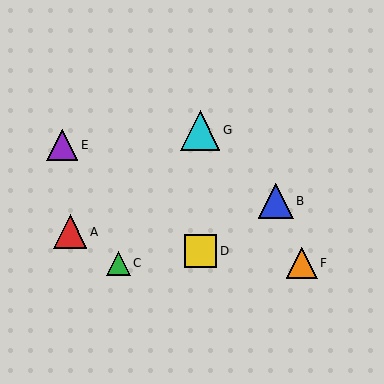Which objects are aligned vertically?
Objects D, G are aligned vertically.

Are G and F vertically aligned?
No, G is at x≈200 and F is at x≈302.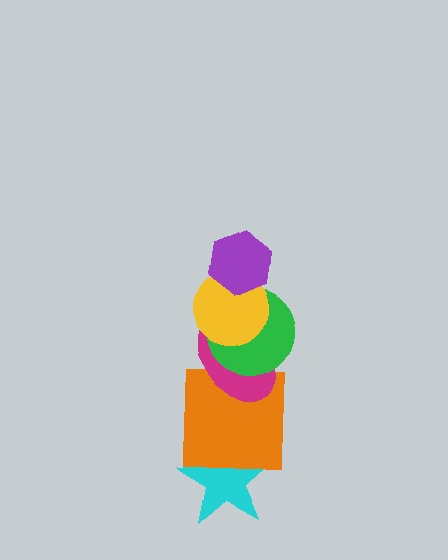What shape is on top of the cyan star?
The orange square is on top of the cyan star.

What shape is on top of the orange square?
The magenta ellipse is on top of the orange square.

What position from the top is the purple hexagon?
The purple hexagon is 1st from the top.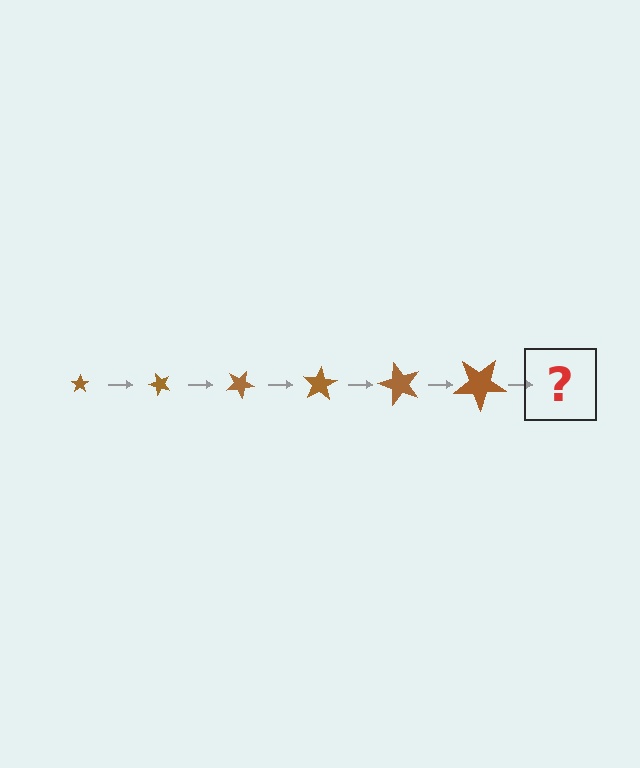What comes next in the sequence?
The next element should be a star, larger than the previous one and rotated 300 degrees from the start.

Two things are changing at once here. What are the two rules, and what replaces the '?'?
The two rules are that the star grows larger each step and it rotates 50 degrees each step. The '?' should be a star, larger than the previous one and rotated 300 degrees from the start.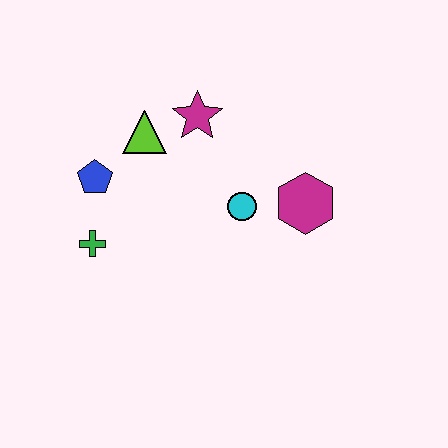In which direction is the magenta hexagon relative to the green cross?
The magenta hexagon is to the right of the green cross.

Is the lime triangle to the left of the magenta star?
Yes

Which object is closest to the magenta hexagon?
The cyan circle is closest to the magenta hexagon.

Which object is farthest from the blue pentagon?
The magenta hexagon is farthest from the blue pentagon.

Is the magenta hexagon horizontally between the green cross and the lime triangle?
No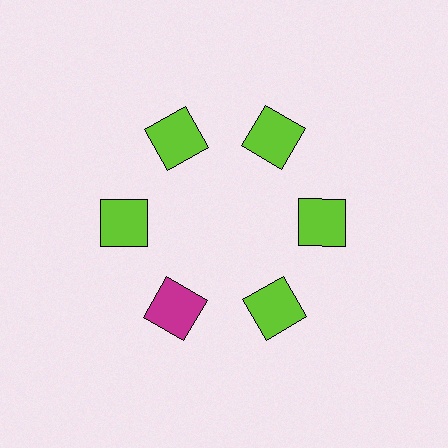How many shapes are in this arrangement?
There are 6 shapes arranged in a ring pattern.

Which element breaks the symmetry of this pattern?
The magenta square at roughly the 7 o'clock position breaks the symmetry. All other shapes are lime squares.